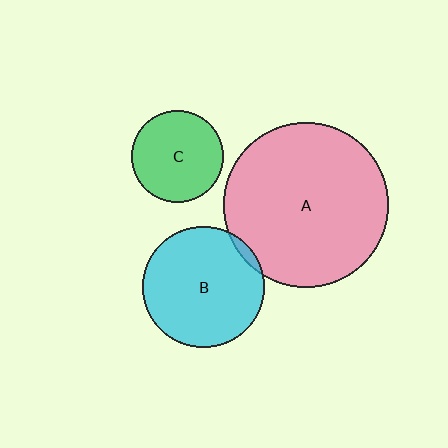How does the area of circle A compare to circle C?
Approximately 3.2 times.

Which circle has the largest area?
Circle A (pink).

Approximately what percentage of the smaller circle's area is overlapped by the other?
Approximately 5%.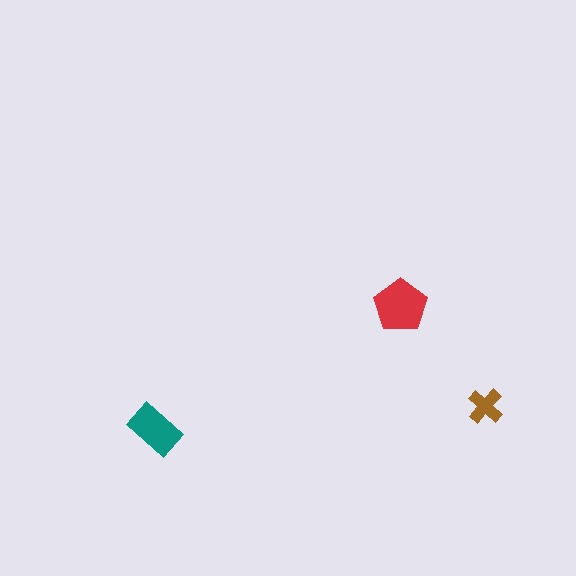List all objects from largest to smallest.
The red pentagon, the teal rectangle, the brown cross.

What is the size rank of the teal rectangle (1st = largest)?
2nd.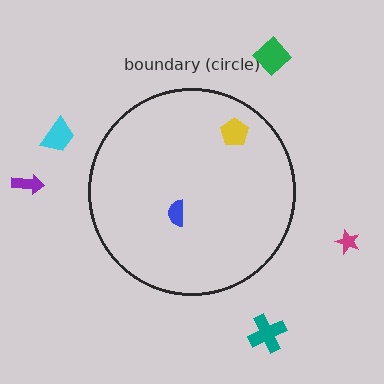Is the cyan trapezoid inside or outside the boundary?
Outside.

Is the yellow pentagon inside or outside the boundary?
Inside.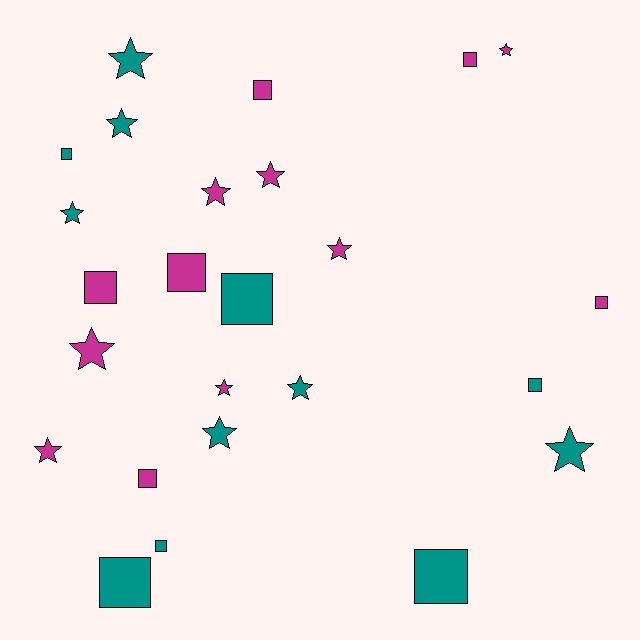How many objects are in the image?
There are 25 objects.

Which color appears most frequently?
Magenta, with 13 objects.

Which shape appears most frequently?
Star, with 13 objects.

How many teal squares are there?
There are 6 teal squares.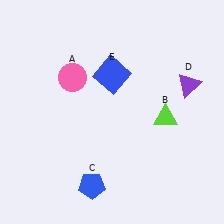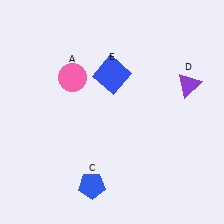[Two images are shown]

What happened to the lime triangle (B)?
The lime triangle (B) was removed in Image 2. It was in the bottom-right area of Image 1.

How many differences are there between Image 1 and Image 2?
There is 1 difference between the two images.